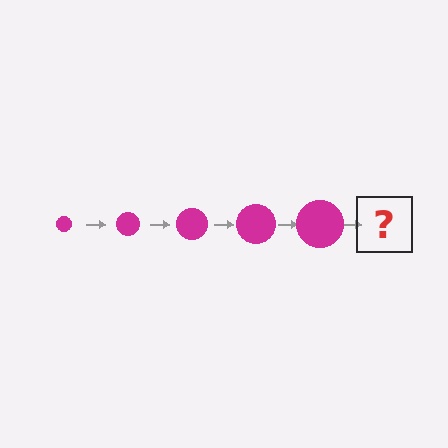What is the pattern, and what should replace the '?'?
The pattern is that the circle gets progressively larger each step. The '?' should be a magenta circle, larger than the previous one.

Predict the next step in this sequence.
The next step is a magenta circle, larger than the previous one.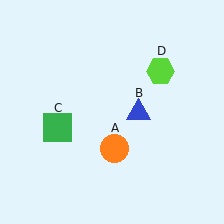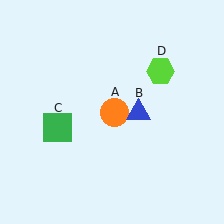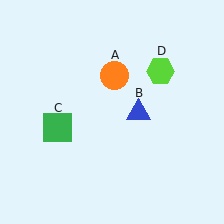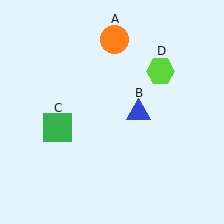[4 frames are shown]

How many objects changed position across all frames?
1 object changed position: orange circle (object A).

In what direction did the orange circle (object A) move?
The orange circle (object A) moved up.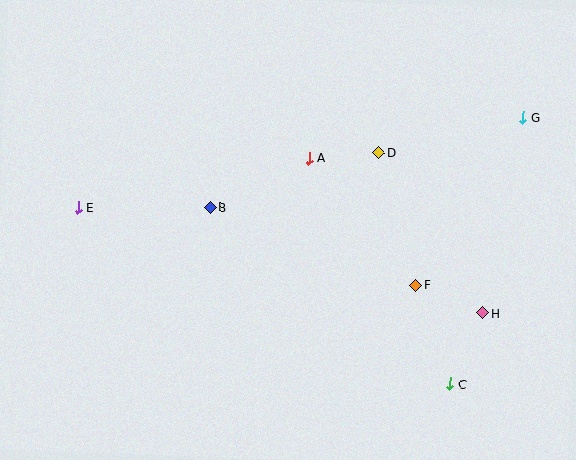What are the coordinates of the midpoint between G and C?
The midpoint between G and C is at (487, 251).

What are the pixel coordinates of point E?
Point E is at (78, 208).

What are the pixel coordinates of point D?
Point D is at (379, 153).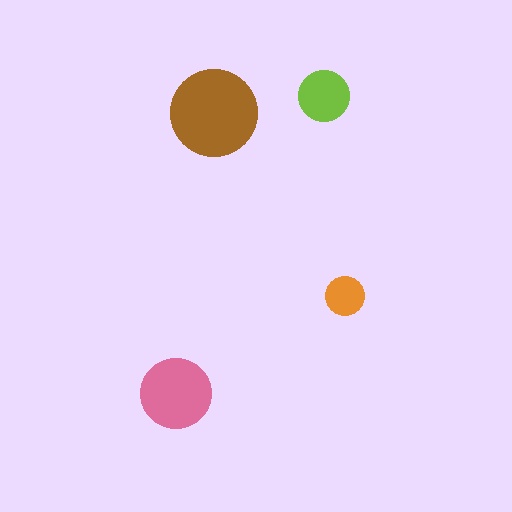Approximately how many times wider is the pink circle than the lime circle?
About 1.5 times wider.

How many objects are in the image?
There are 4 objects in the image.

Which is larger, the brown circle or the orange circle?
The brown one.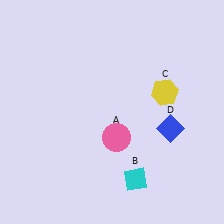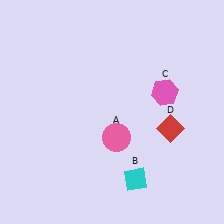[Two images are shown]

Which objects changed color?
C changed from yellow to pink. D changed from blue to red.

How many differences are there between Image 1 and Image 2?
There are 2 differences between the two images.